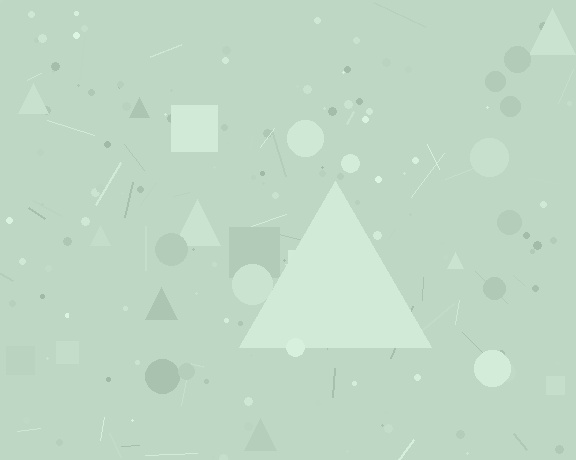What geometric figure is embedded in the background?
A triangle is embedded in the background.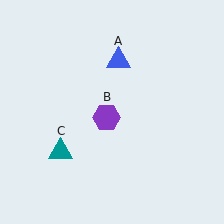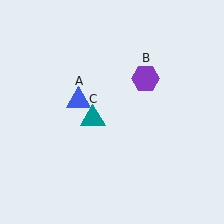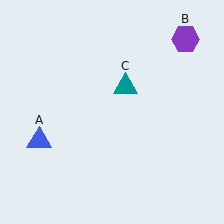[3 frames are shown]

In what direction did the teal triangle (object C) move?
The teal triangle (object C) moved up and to the right.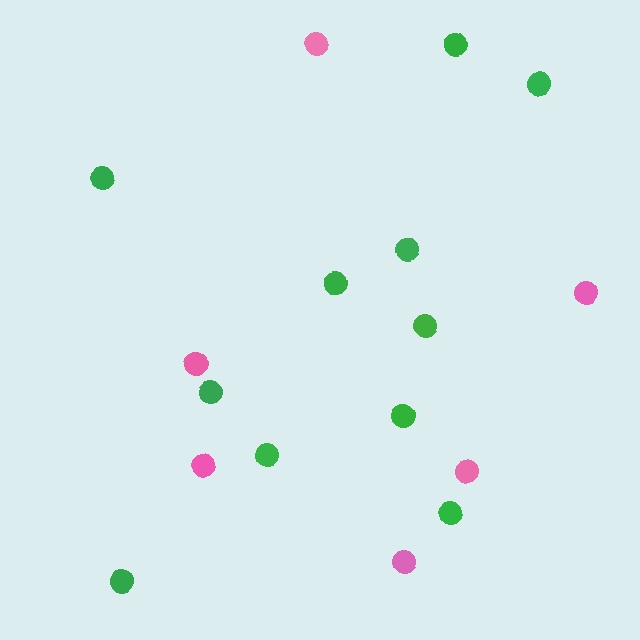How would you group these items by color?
There are 2 groups: one group of pink circles (6) and one group of green circles (11).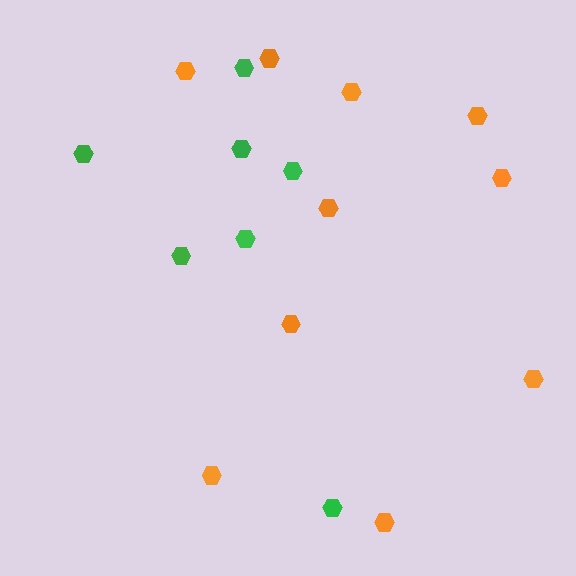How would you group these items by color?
There are 2 groups: one group of green hexagons (7) and one group of orange hexagons (10).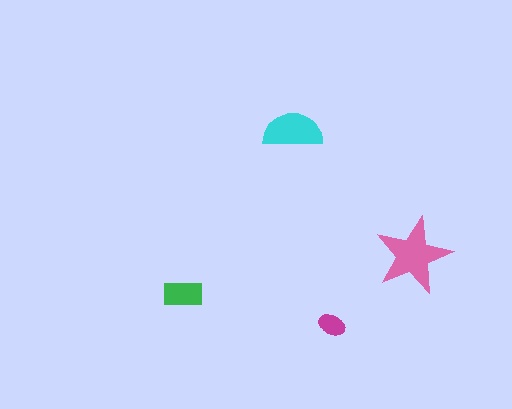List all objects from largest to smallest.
The pink star, the cyan semicircle, the green rectangle, the magenta ellipse.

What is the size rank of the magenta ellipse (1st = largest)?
4th.